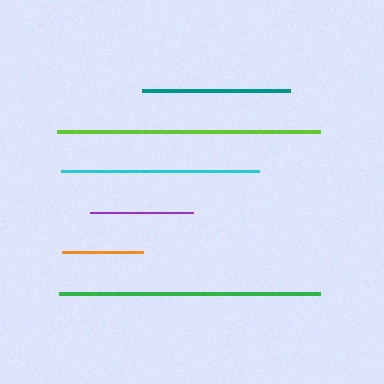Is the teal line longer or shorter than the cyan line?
The cyan line is longer than the teal line.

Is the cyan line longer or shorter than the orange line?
The cyan line is longer than the orange line.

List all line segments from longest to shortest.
From longest to shortest: lime, green, cyan, teal, purple, orange.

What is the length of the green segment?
The green segment is approximately 261 pixels long.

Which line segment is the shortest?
The orange line is the shortest at approximately 81 pixels.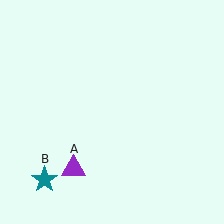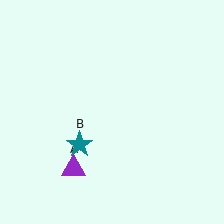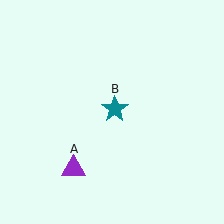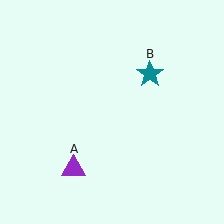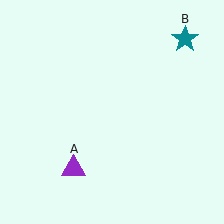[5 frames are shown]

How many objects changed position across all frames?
1 object changed position: teal star (object B).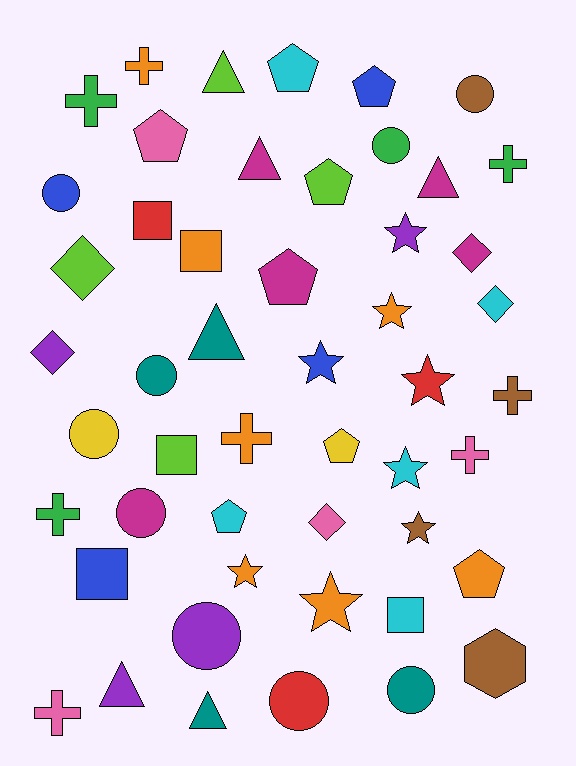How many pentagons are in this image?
There are 8 pentagons.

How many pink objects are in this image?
There are 4 pink objects.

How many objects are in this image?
There are 50 objects.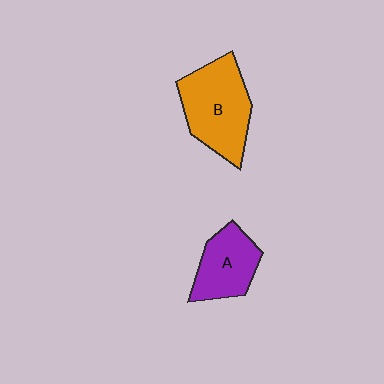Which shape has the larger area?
Shape B (orange).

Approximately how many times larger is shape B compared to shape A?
Approximately 1.5 times.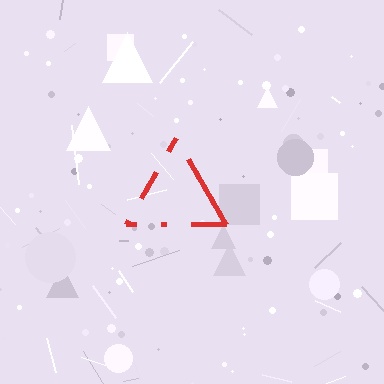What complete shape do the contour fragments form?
The contour fragments form a triangle.